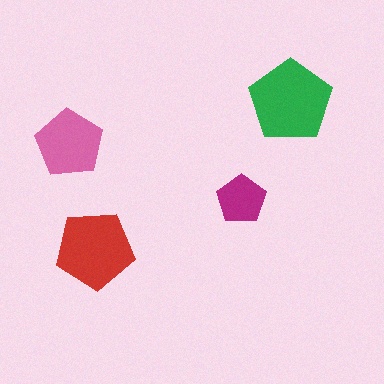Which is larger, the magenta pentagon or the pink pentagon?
The pink one.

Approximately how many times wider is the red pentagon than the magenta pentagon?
About 1.5 times wider.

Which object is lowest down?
The red pentagon is bottommost.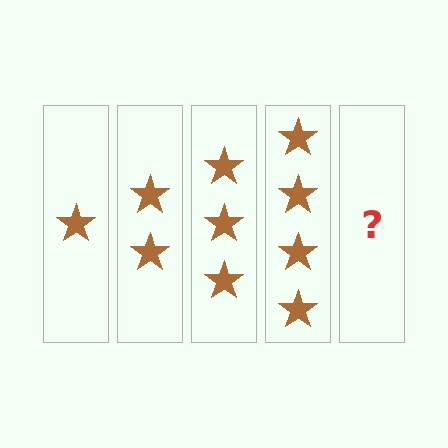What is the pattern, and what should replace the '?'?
The pattern is that each step adds one more star. The '?' should be 5 stars.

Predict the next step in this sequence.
The next step is 5 stars.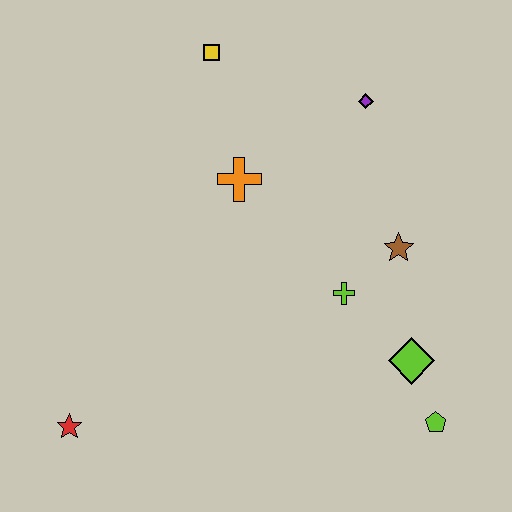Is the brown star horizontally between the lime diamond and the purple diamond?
Yes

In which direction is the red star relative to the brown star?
The red star is to the left of the brown star.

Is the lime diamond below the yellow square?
Yes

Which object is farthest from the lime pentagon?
The yellow square is farthest from the lime pentagon.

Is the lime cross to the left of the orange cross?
No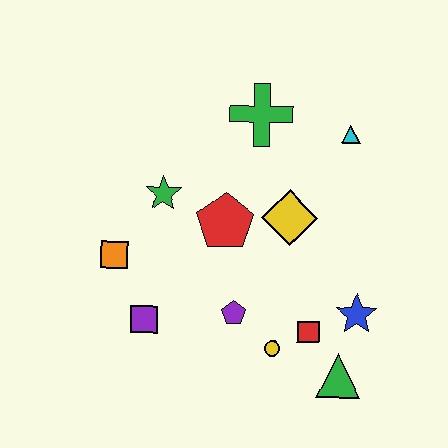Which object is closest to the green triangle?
The red square is closest to the green triangle.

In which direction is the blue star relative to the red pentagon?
The blue star is to the right of the red pentagon.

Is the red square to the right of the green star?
Yes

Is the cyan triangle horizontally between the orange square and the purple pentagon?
No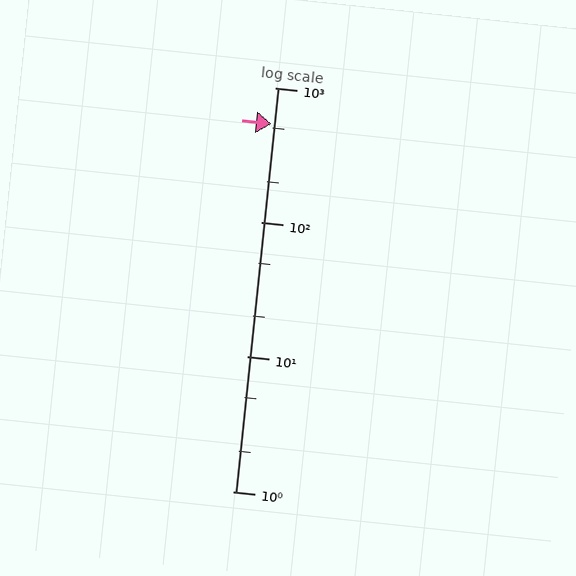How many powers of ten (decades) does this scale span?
The scale spans 3 decades, from 1 to 1000.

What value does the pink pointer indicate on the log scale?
The pointer indicates approximately 540.